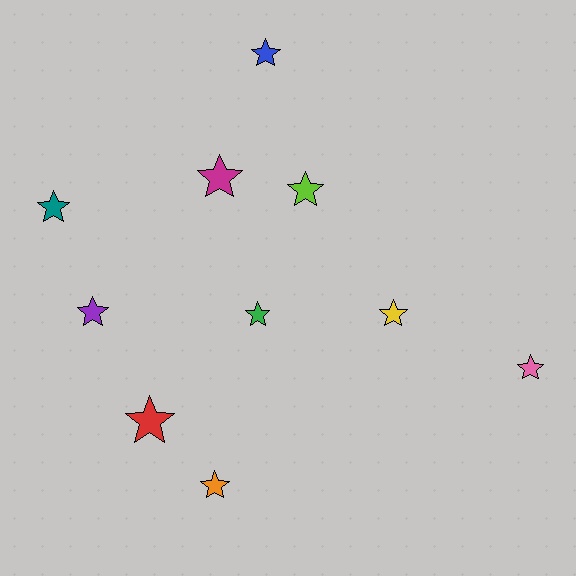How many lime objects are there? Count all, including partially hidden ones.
There is 1 lime object.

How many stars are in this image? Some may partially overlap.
There are 10 stars.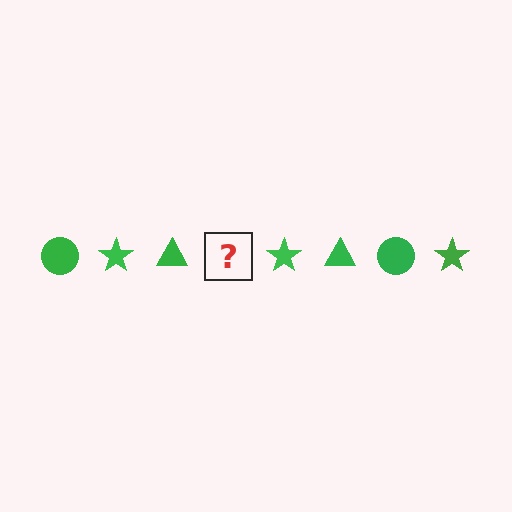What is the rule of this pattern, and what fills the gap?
The rule is that the pattern cycles through circle, star, triangle shapes in green. The gap should be filled with a green circle.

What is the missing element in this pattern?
The missing element is a green circle.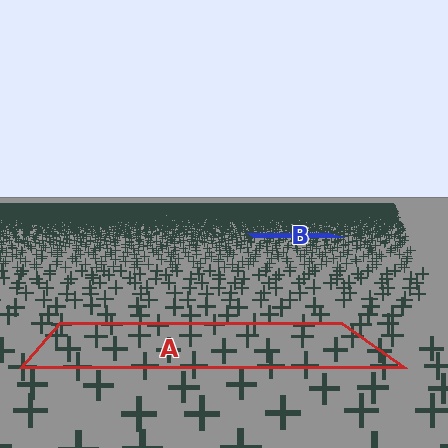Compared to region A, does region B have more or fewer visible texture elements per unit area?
Region B has more texture elements per unit area — they are packed more densely because it is farther away.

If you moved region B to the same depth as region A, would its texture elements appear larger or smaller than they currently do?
They would appear larger. At a closer depth, the same texture elements are projected at a bigger on-screen size.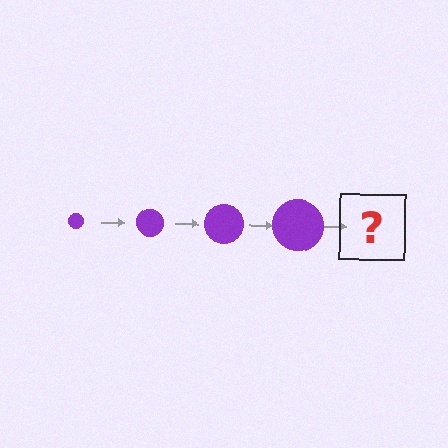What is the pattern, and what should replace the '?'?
The pattern is that the circle gets progressively larger each step. The '?' should be a purple circle, larger than the previous one.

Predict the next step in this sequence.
The next step is a purple circle, larger than the previous one.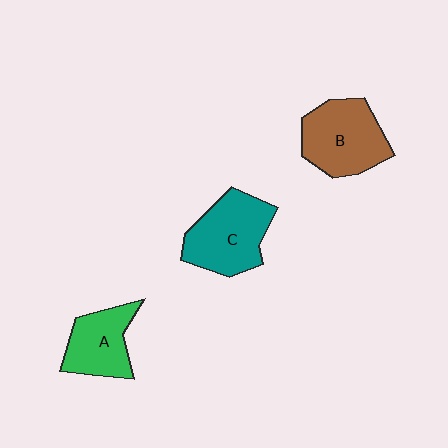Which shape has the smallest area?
Shape A (green).